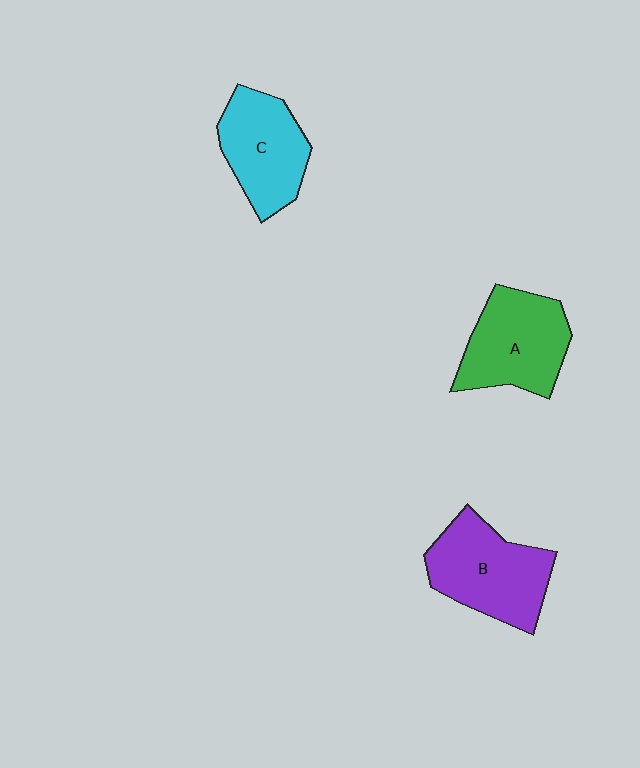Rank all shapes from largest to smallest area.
From largest to smallest: B (purple), A (green), C (cyan).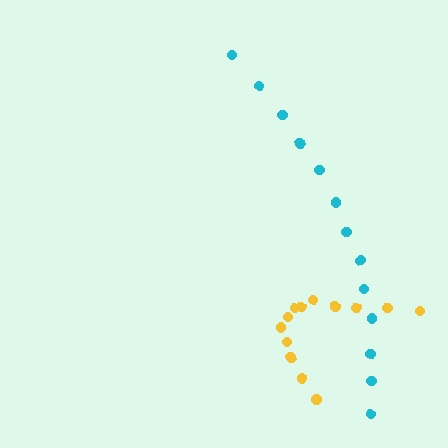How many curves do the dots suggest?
There are 2 distinct paths.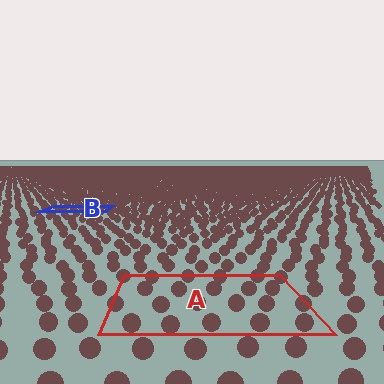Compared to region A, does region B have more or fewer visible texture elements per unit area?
Region B has more texture elements per unit area — they are packed more densely because it is farther away.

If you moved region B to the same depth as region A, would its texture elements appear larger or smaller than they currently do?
They would appear larger. At a closer depth, the same texture elements are projected at a bigger on-screen size.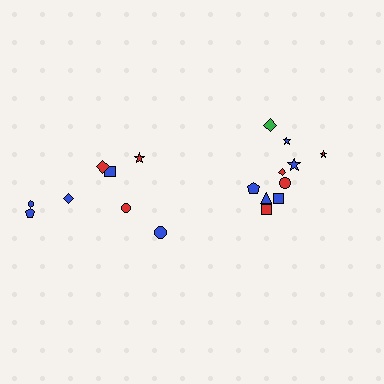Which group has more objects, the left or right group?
The right group.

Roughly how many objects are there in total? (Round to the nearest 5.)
Roughly 20 objects in total.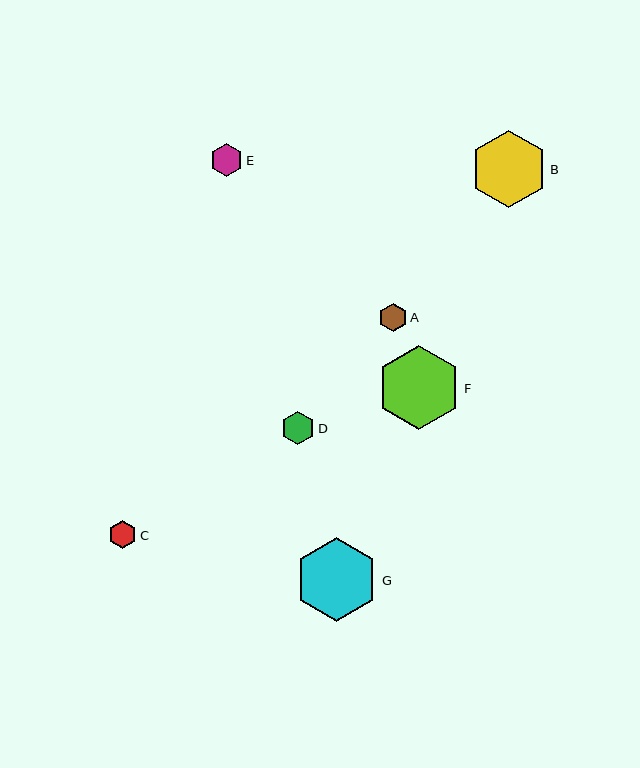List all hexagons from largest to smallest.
From largest to smallest: F, G, B, D, E, A, C.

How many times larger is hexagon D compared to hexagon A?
Hexagon D is approximately 1.2 times the size of hexagon A.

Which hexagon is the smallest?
Hexagon C is the smallest with a size of approximately 28 pixels.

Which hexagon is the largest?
Hexagon F is the largest with a size of approximately 84 pixels.